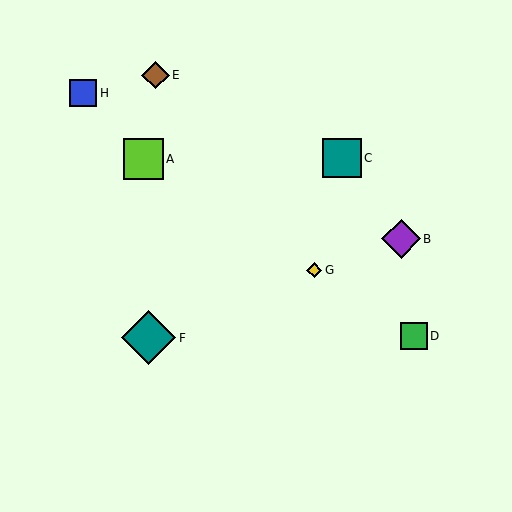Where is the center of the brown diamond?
The center of the brown diamond is at (155, 75).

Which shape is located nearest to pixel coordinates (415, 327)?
The green square (labeled D) at (414, 336) is nearest to that location.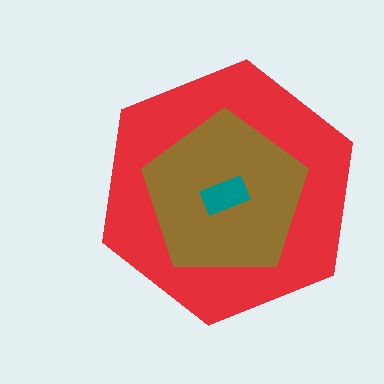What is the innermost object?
The teal rectangle.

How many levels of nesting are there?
3.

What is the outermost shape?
The red hexagon.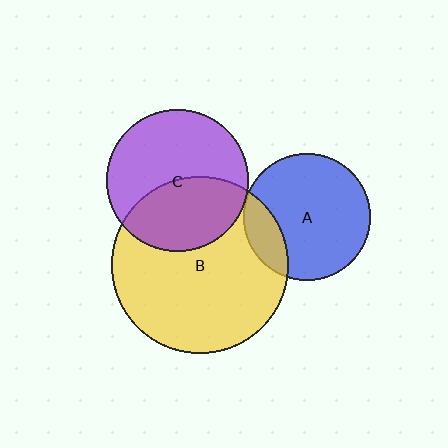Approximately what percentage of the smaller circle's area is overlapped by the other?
Approximately 20%.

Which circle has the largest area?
Circle B (yellow).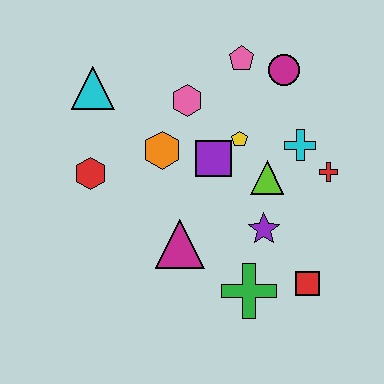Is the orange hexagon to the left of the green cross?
Yes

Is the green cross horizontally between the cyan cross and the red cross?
No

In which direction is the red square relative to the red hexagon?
The red square is to the right of the red hexagon.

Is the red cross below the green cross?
No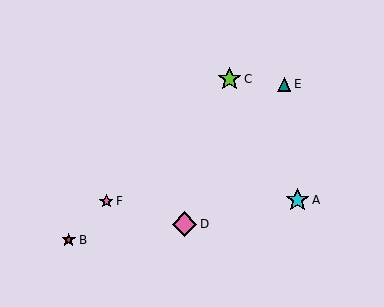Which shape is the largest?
The pink diamond (labeled D) is the largest.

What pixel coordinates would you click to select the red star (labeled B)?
Click at (69, 240) to select the red star B.